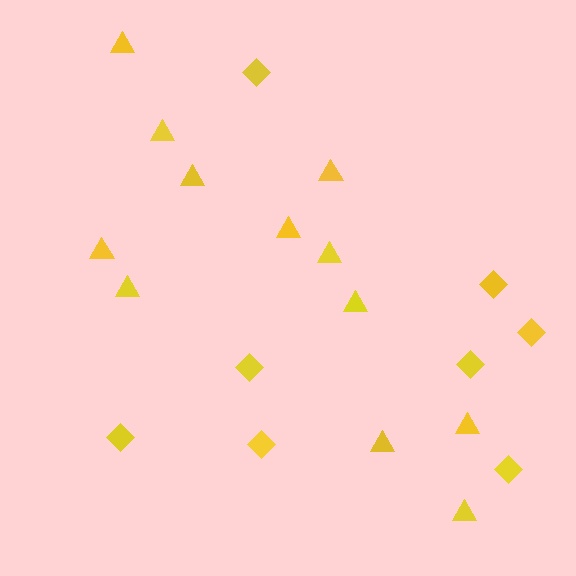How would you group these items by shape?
There are 2 groups: one group of diamonds (8) and one group of triangles (12).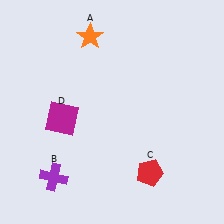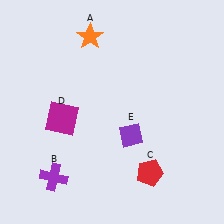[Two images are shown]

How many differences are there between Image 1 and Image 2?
There is 1 difference between the two images.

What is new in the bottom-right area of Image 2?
A purple diamond (E) was added in the bottom-right area of Image 2.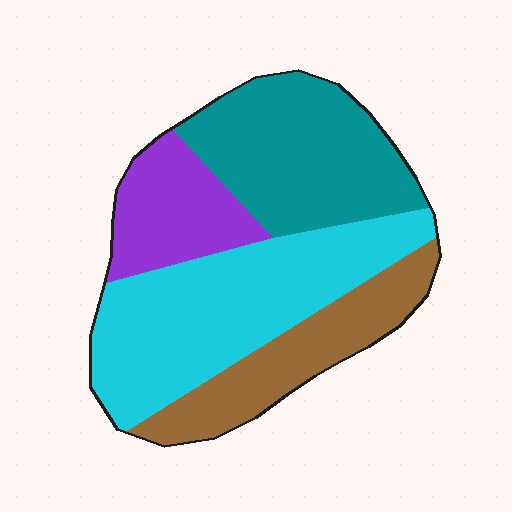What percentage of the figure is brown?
Brown covers roughly 20% of the figure.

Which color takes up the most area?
Cyan, at roughly 35%.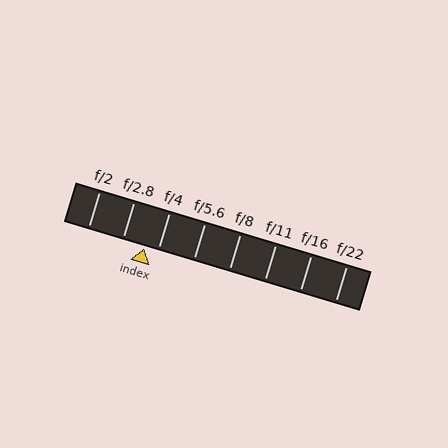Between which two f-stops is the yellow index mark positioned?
The index mark is between f/2.8 and f/4.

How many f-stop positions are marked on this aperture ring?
There are 8 f-stop positions marked.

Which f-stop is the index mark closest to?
The index mark is closest to f/4.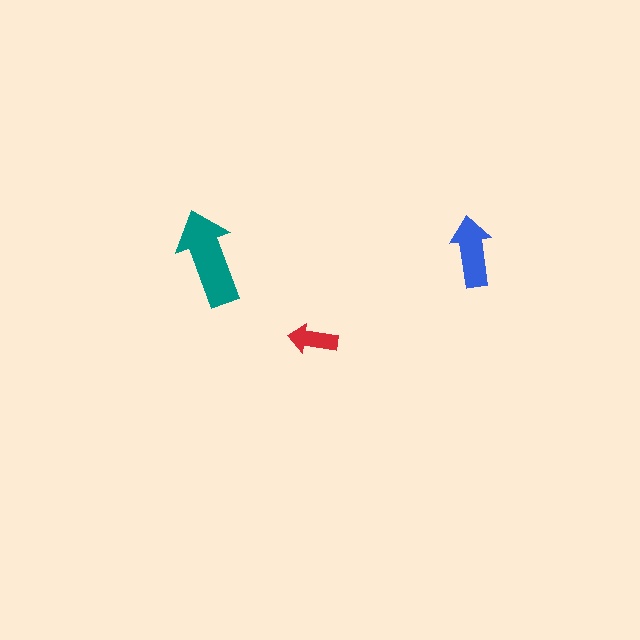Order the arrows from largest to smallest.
the teal one, the blue one, the red one.